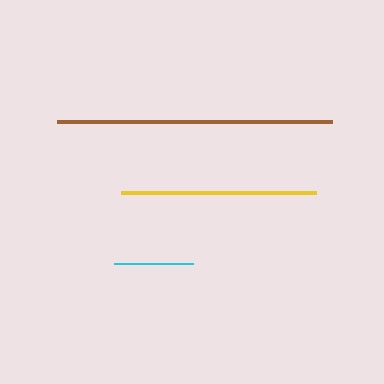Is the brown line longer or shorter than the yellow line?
The brown line is longer than the yellow line.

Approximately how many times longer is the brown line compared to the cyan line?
The brown line is approximately 3.5 times the length of the cyan line.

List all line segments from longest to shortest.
From longest to shortest: brown, yellow, cyan.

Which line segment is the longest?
The brown line is the longest at approximately 275 pixels.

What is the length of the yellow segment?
The yellow segment is approximately 195 pixels long.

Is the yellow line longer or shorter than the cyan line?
The yellow line is longer than the cyan line.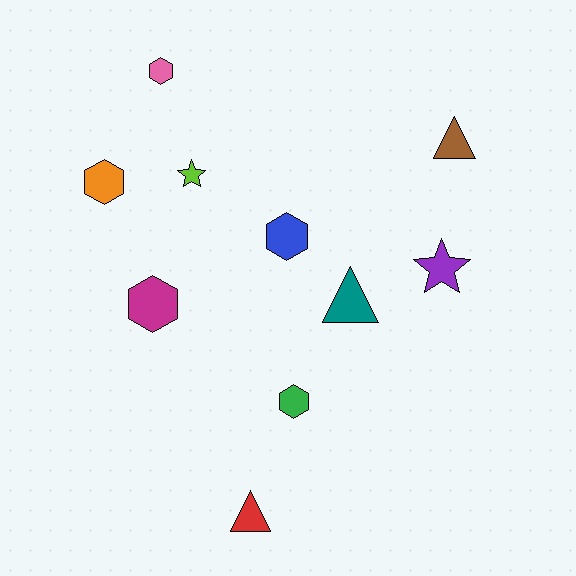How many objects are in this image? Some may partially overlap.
There are 10 objects.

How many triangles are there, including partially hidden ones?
There are 3 triangles.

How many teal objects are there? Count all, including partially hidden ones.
There is 1 teal object.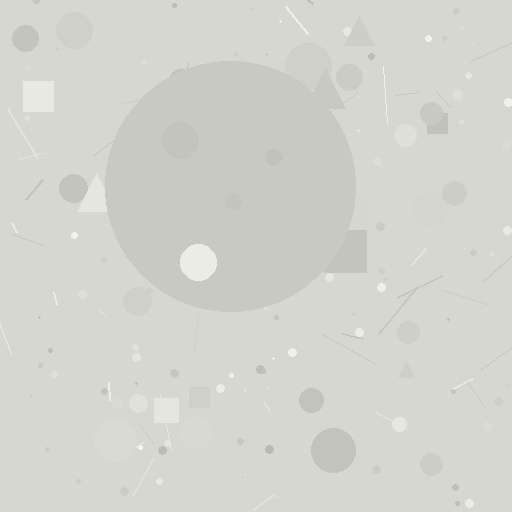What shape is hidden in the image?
A circle is hidden in the image.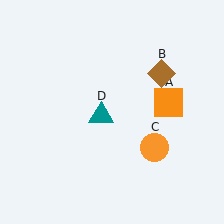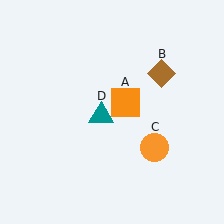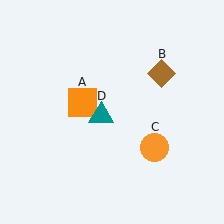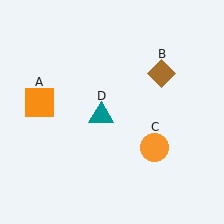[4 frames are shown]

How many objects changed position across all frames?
1 object changed position: orange square (object A).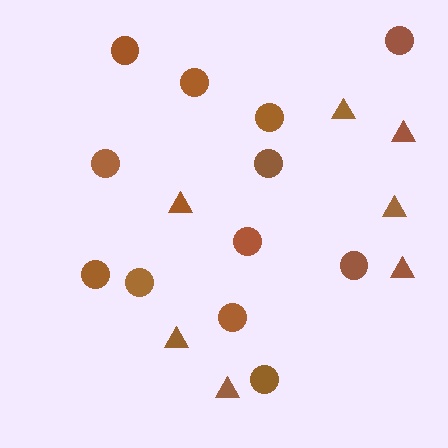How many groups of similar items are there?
There are 2 groups: one group of circles (12) and one group of triangles (7).